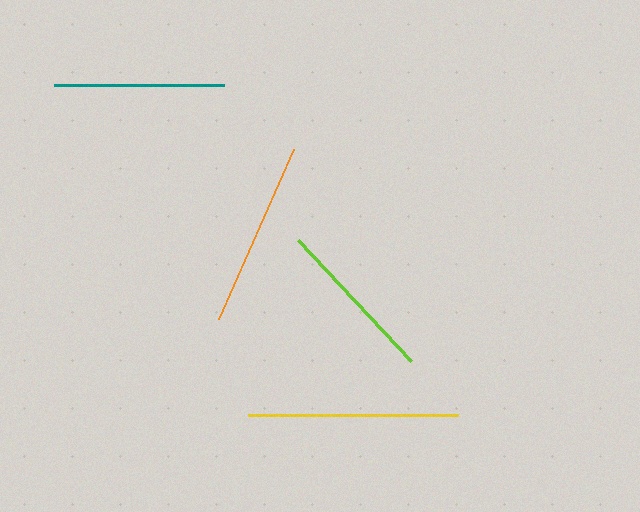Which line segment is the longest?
The yellow line is the longest at approximately 210 pixels.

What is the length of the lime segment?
The lime segment is approximately 166 pixels long.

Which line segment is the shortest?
The lime line is the shortest at approximately 166 pixels.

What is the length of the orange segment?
The orange segment is approximately 186 pixels long.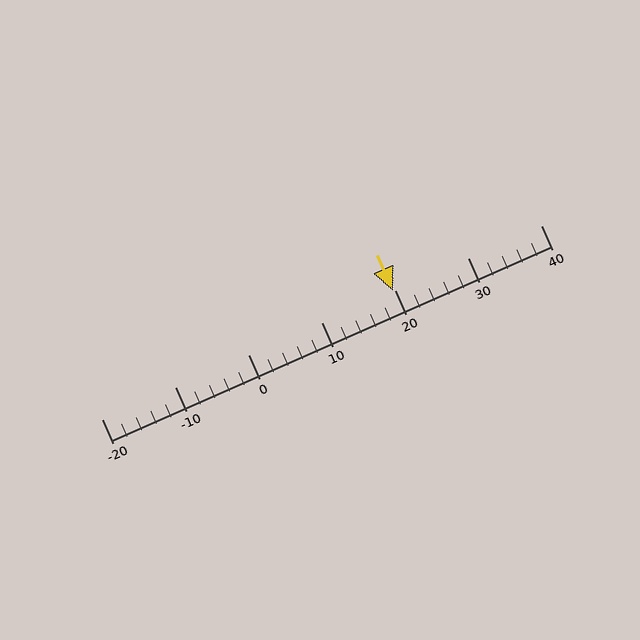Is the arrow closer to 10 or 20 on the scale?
The arrow is closer to 20.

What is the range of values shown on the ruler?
The ruler shows values from -20 to 40.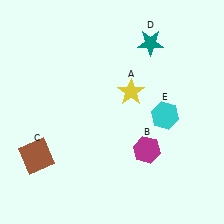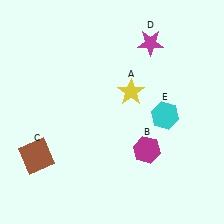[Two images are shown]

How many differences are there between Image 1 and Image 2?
There is 1 difference between the two images.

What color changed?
The star (D) changed from teal in Image 1 to magenta in Image 2.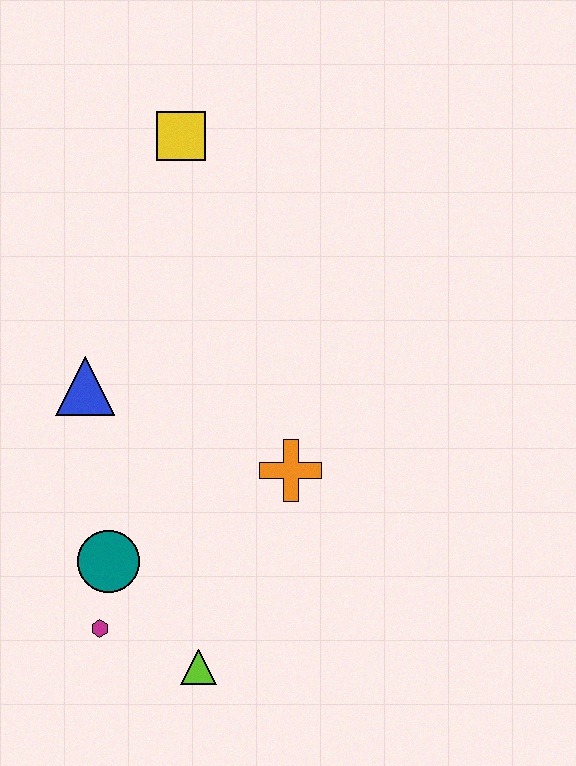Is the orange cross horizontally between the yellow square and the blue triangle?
No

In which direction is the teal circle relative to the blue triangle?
The teal circle is below the blue triangle.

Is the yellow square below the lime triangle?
No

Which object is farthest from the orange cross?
The yellow square is farthest from the orange cross.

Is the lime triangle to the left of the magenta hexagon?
No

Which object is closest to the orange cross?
The teal circle is closest to the orange cross.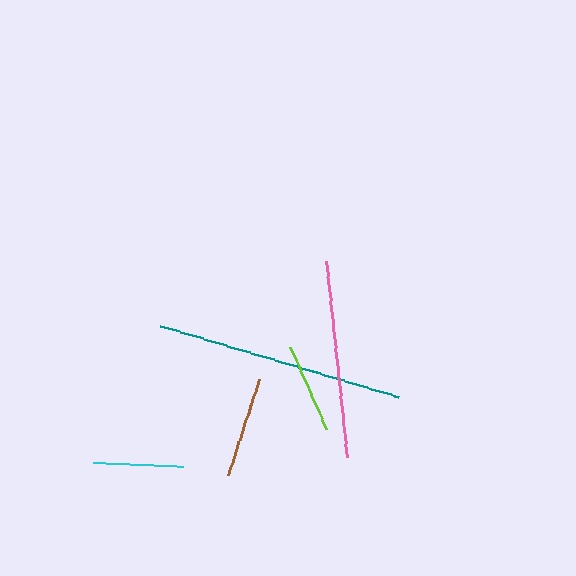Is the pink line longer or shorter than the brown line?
The pink line is longer than the brown line.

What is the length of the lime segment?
The lime segment is approximately 88 pixels long.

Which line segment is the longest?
The teal line is the longest at approximately 248 pixels.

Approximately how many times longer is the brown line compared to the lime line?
The brown line is approximately 1.1 times the length of the lime line.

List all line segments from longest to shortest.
From longest to shortest: teal, pink, brown, cyan, lime.